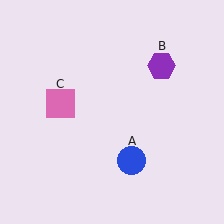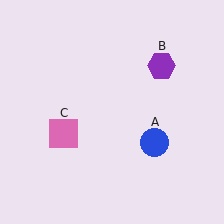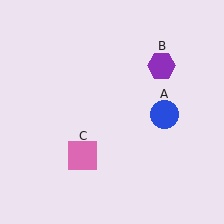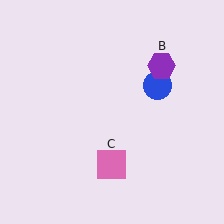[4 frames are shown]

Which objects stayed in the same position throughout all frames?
Purple hexagon (object B) remained stationary.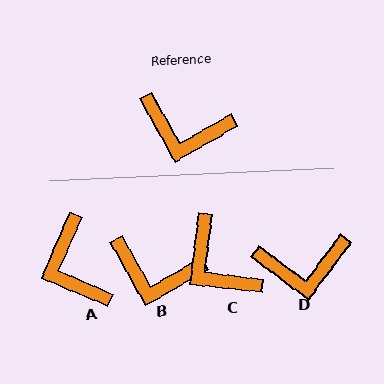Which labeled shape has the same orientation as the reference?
B.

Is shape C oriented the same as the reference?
No, it is off by about 37 degrees.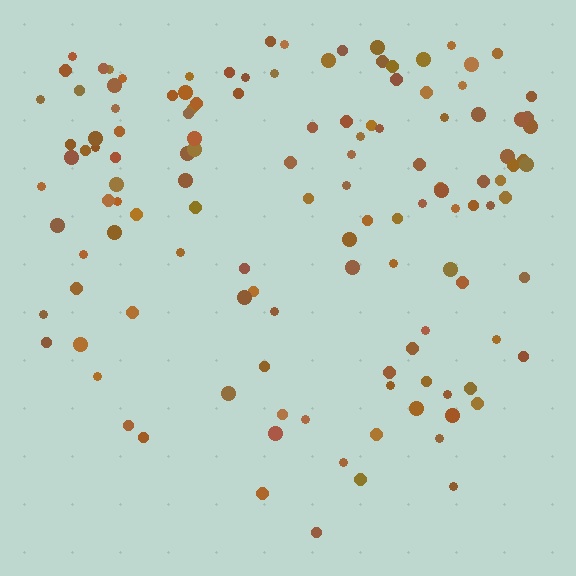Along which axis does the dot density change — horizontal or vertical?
Vertical.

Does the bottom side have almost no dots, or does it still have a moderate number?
Still a moderate number, just noticeably fewer than the top.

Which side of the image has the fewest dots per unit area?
The bottom.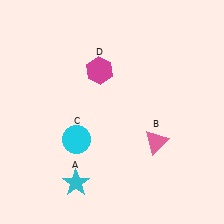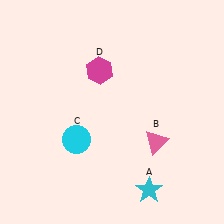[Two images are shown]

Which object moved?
The cyan star (A) moved right.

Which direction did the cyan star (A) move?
The cyan star (A) moved right.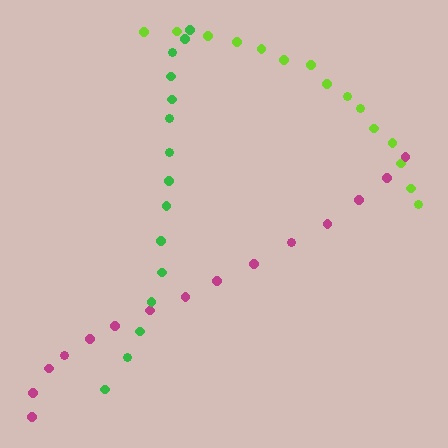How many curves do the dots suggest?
There are 3 distinct paths.